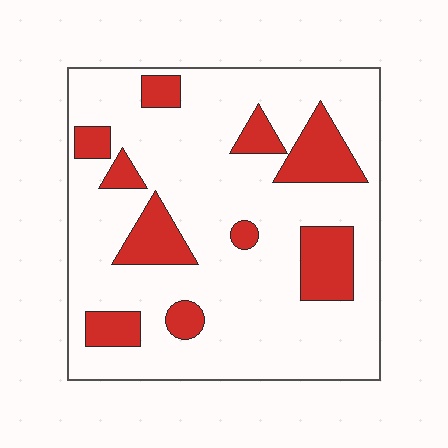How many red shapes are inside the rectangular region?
10.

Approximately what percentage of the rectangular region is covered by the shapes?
Approximately 20%.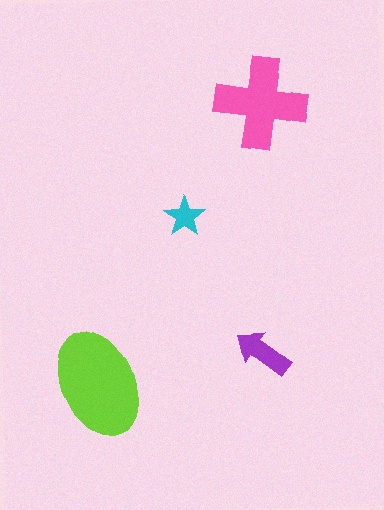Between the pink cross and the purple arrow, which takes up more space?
The pink cross.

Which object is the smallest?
The cyan star.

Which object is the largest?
The lime ellipse.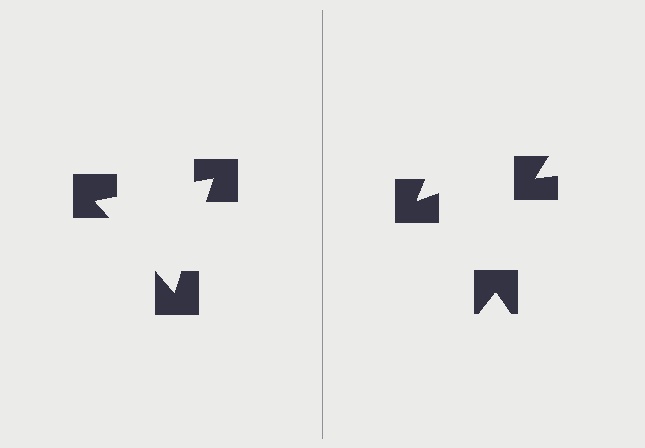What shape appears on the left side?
An illusory triangle.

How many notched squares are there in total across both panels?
6 — 3 on each side.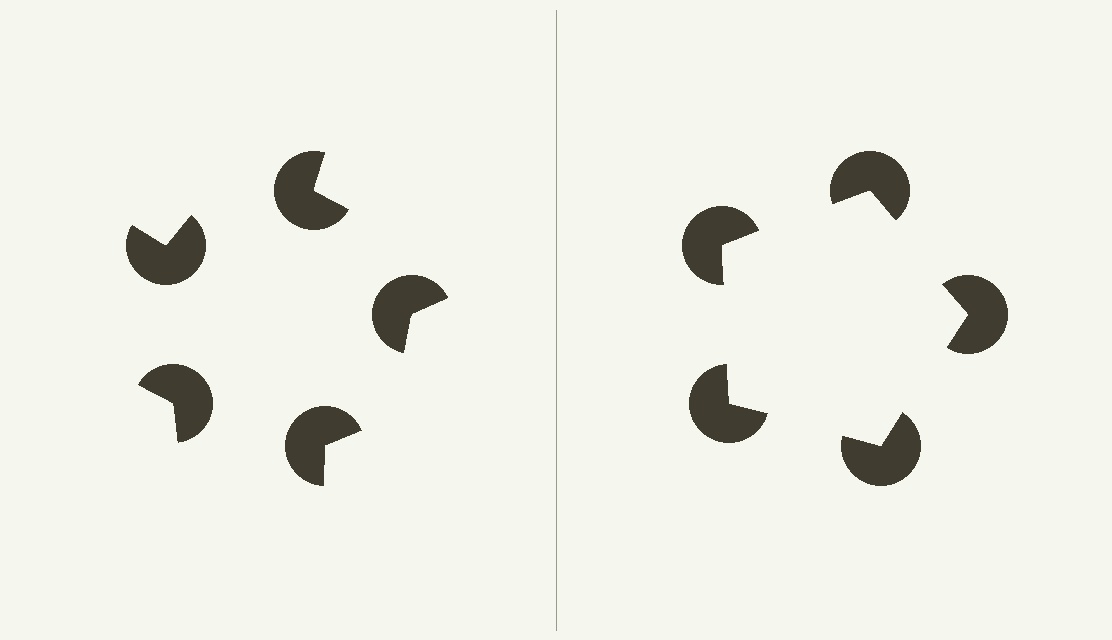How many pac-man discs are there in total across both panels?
10 — 5 on each side.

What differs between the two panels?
The pac-man discs are positioned identically on both sides; only the wedge orientations differ. On the right they align to a pentagon; on the left they are misaligned.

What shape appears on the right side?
An illusory pentagon.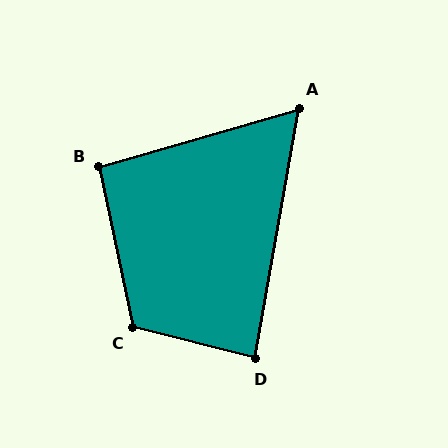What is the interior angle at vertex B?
Approximately 94 degrees (approximately right).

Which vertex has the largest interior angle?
C, at approximately 116 degrees.